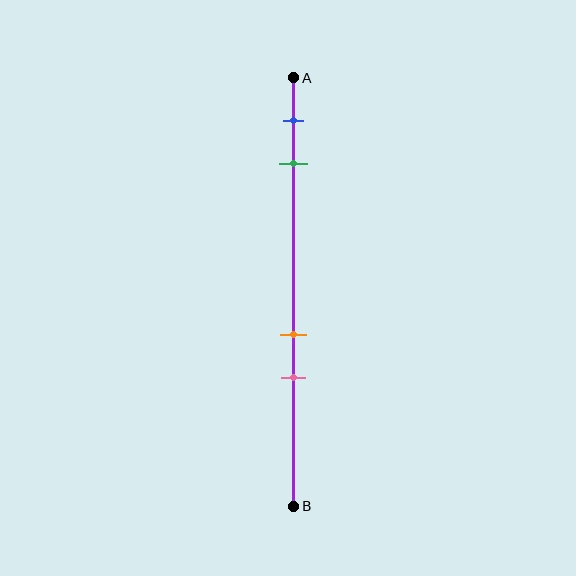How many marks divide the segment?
There are 4 marks dividing the segment.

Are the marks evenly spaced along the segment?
No, the marks are not evenly spaced.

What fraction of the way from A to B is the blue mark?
The blue mark is approximately 10% (0.1) of the way from A to B.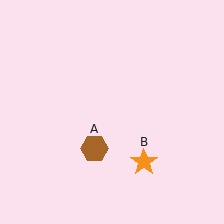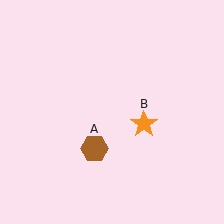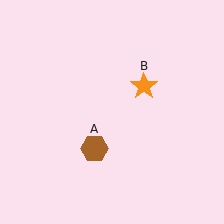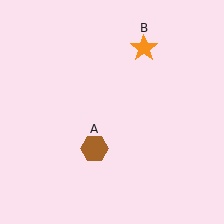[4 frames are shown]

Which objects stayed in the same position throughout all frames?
Brown hexagon (object A) remained stationary.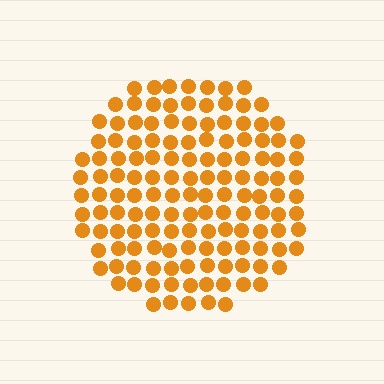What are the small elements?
The small elements are circles.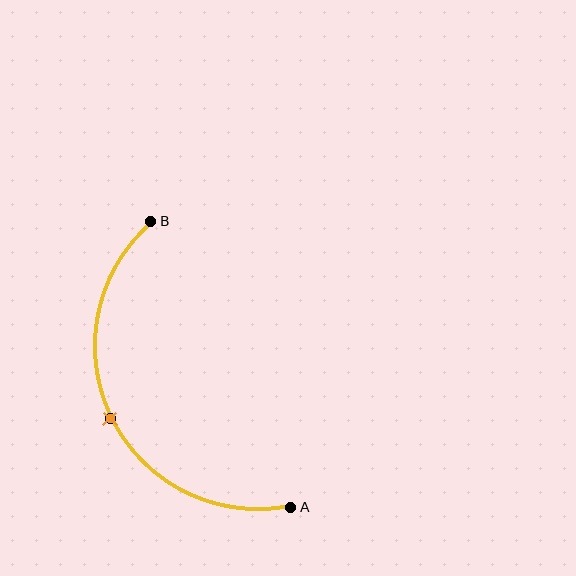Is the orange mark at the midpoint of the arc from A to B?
Yes. The orange mark lies on the arc at equal arc-length from both A and B — it is the arc midpoint.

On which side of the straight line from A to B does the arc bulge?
The arc bulges to the left of the straight line connecting A and B.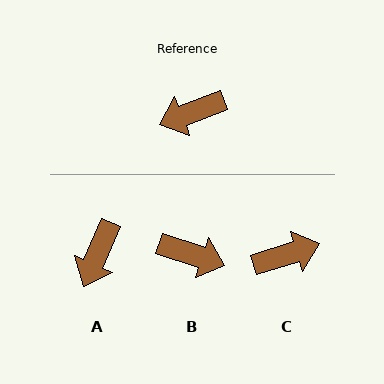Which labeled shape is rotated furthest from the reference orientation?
C, about 177 degrees away.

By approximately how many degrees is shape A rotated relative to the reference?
Approximately 46 degrees counter-clockwise.